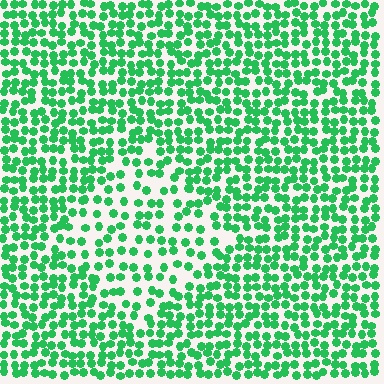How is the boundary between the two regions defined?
The boundary is defined by a change in element density (approximately 1.8x ratio). All elements are the same color, size, and shape.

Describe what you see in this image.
The image contains small green elements arranged at two different densities. A diamond-shaped region is visible where the elements are less densely packed than the surrounding area.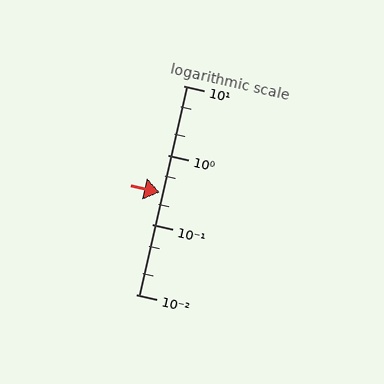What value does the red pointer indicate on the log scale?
The pointer indicates approximately 0.29.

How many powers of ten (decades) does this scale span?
The scale spans 3 decades, from 0.01 to 10.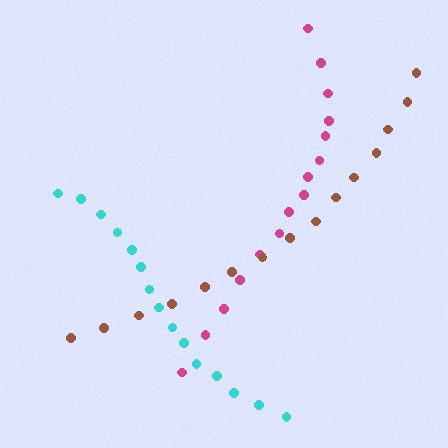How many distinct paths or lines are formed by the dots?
There are 3 distinct paths.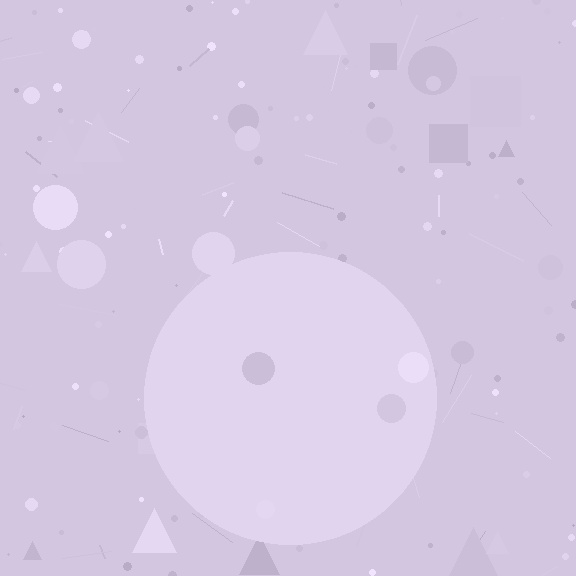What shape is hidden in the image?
A circle is hidden in the image.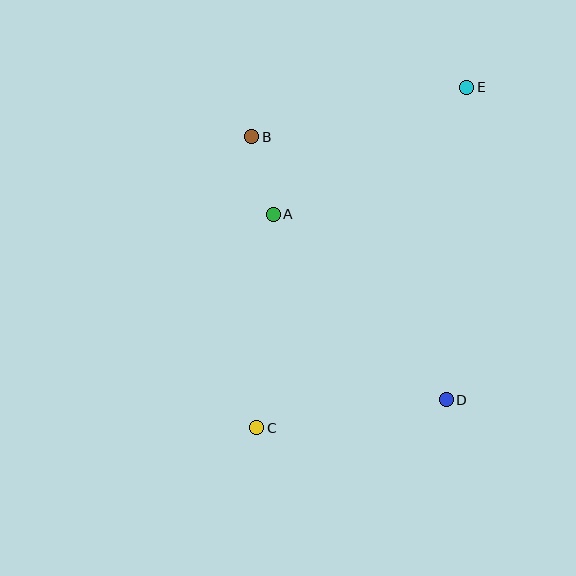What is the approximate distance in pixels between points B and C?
The distance between B and C is approximately 291 pixels.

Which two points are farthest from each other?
Points C and E are farthest from each other.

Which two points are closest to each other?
Points A and B are closest to each other.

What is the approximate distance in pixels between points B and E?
The distance between B and E is approximately 221 pixels.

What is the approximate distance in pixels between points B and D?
The distance between B and D is approximately 327 pixels.